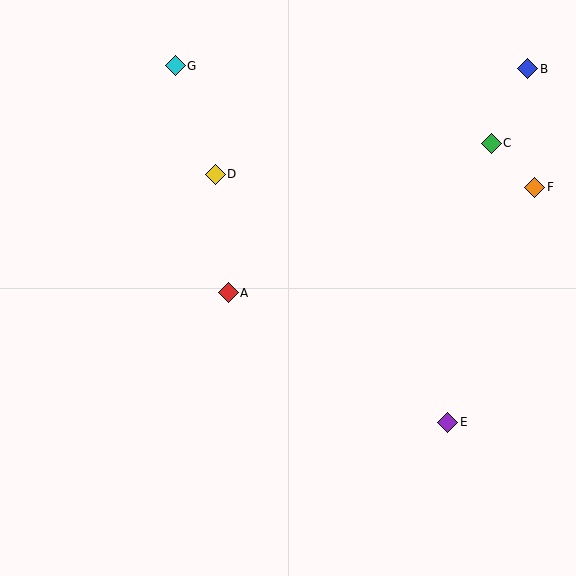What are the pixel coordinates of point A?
Point A is at (228, 293).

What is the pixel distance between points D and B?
The distance between D and B is 330 pixels.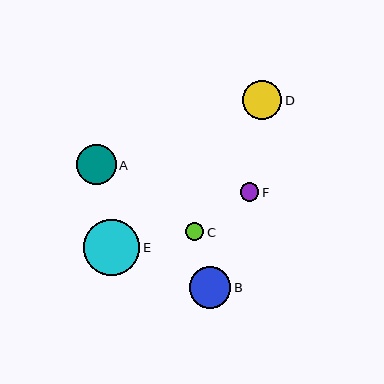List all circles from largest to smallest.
From largest to smallest: E, B, A, D, F, C.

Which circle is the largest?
Circle E is the largest with a size of approximately 56 pixels.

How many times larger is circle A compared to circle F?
Circle A is approximately 2.1 times the size of circle F.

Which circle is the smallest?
Circle C is the smallest with a size of approximately 18 pixels.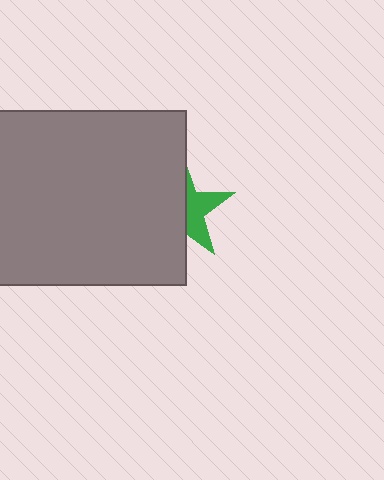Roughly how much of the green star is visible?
A small part of it is visible (roughly 40%).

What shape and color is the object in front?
The object in front is a gray rectangle.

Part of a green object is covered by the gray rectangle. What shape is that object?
It is a star.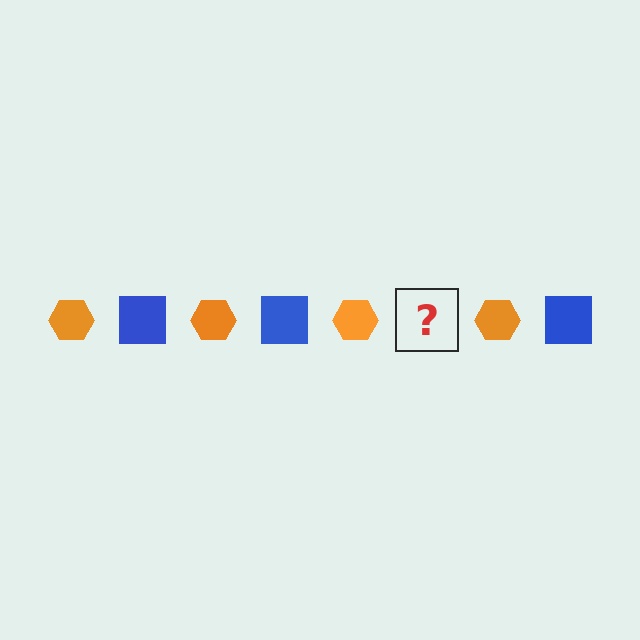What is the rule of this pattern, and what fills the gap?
The rule is that the pattern alternates between orange hexagon and blue square. The gap should be filled with a blue square.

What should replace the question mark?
The question mark should be replaced with a blue square.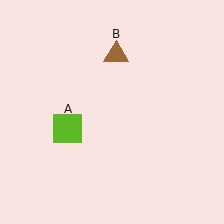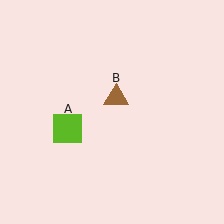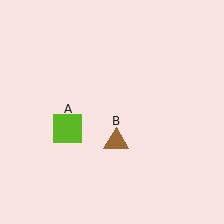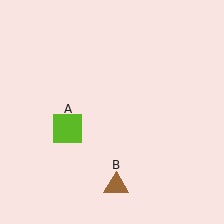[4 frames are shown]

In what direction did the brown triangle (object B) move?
The brown triangle (object B) moved down.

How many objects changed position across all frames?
1 object changed position: brown triangle (object B).